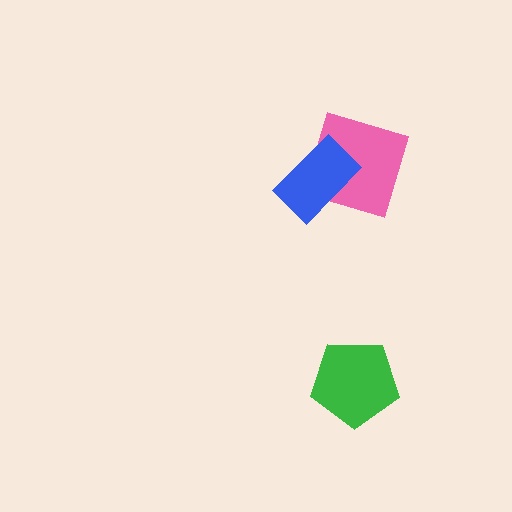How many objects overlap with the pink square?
1 object overlaps with the pink square.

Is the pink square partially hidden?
Yes, it is partially covered by another shape.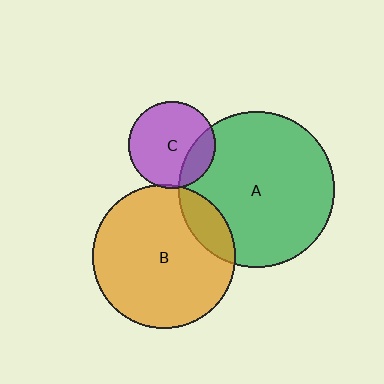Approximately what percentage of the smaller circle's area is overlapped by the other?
Approximately 15%.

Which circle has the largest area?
Circle A (green).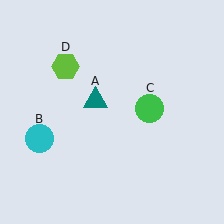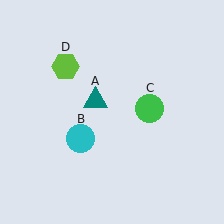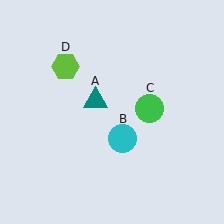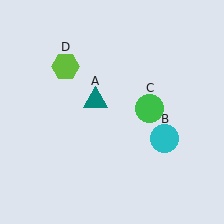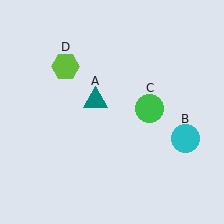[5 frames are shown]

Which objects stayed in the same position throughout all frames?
Teal triangle (object A) and green circle (object C) and lime hexagon (object D) remained stationary.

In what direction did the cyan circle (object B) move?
The cyan circle (object B) moved right.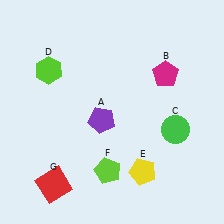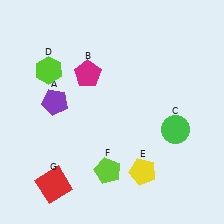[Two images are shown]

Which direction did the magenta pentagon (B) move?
The magenta pentagon (B) moved left.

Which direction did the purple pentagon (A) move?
The purple pentagon (A) moved left.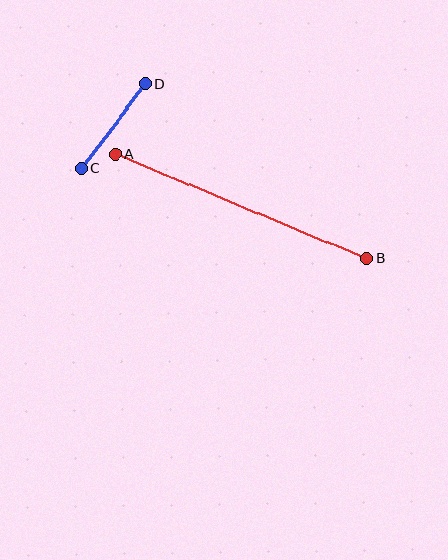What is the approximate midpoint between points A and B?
The midpoint is at approximately (241, 206) pixels.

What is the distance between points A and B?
The distance is approximately 272 pixels.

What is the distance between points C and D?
The distance is approximately 106 pixels.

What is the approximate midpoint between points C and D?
The midpoint is at approximately (114, 126) pixels.